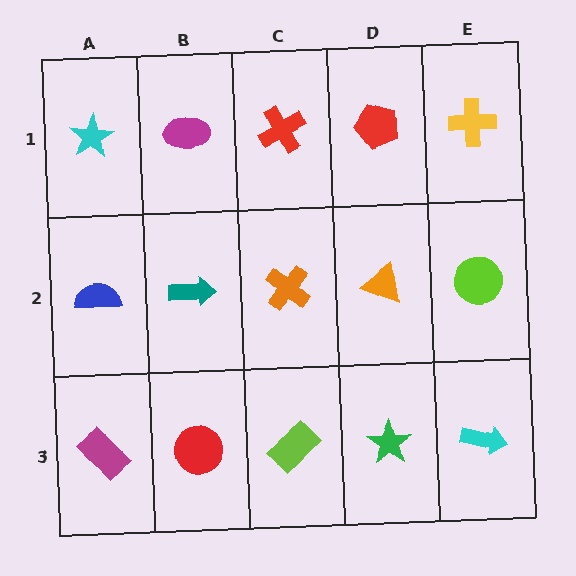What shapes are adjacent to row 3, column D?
An orange triangle (row 2, column D), a lime rectangle (row 3, column C), a cyan arrow (row 3, column E).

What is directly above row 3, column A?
A blue semicircle.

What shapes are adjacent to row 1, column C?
An orange cross (row 2, column C), a magenta ellipse (row 1, column B), a red pentagon (row 1, column D).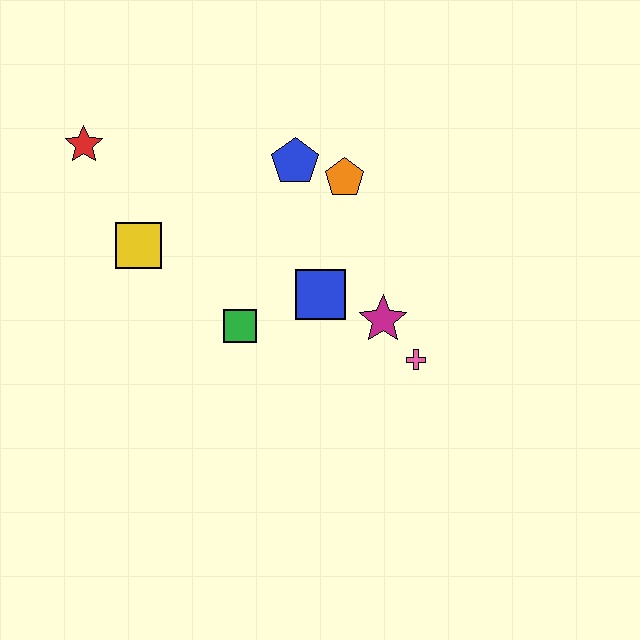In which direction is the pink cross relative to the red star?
The pink cross is to the right of the red star.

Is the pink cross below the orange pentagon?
Yes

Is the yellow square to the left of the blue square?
Yes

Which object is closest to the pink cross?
The magenta star is closest to the pink cross.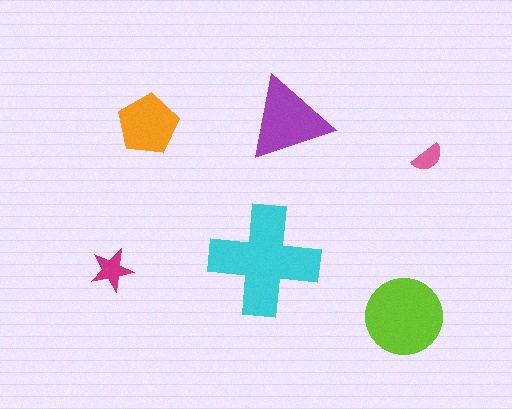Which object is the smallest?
The pink semicircle.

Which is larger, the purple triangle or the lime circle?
The lime circle.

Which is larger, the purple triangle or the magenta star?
The purple triangle.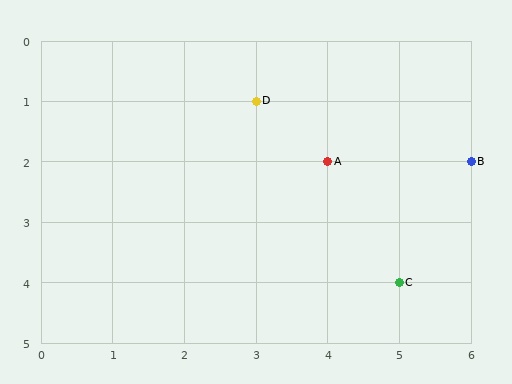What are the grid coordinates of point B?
Point B is at grid coordinates (6, 2).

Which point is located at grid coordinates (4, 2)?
Point A is at (4, 2).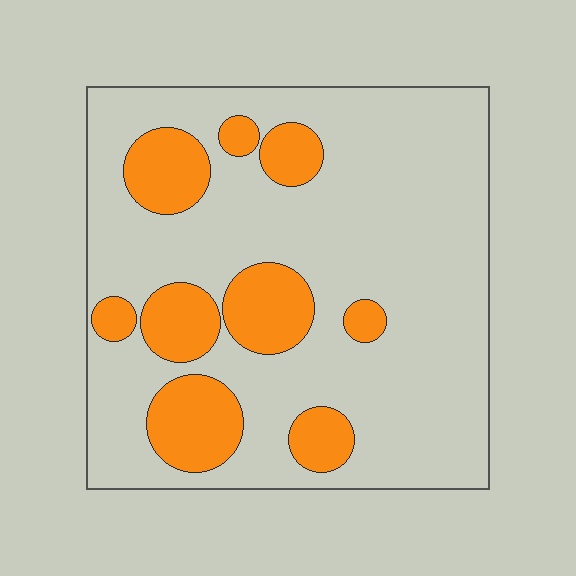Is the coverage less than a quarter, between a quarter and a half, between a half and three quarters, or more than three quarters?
Less than a quarter.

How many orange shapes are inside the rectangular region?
9.